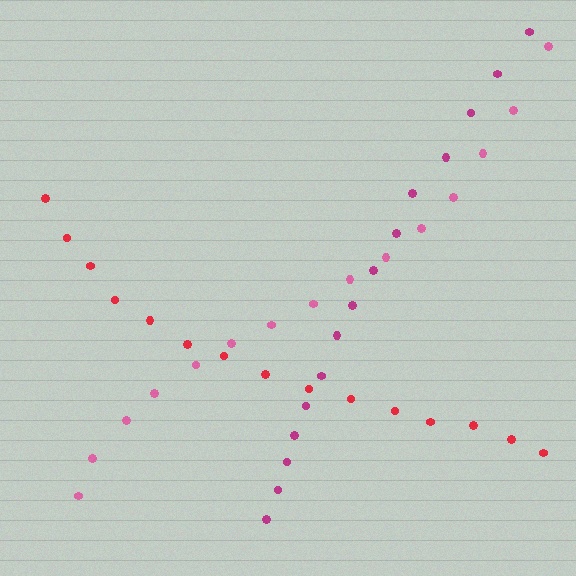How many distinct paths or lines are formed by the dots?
There are 3 distinct paths.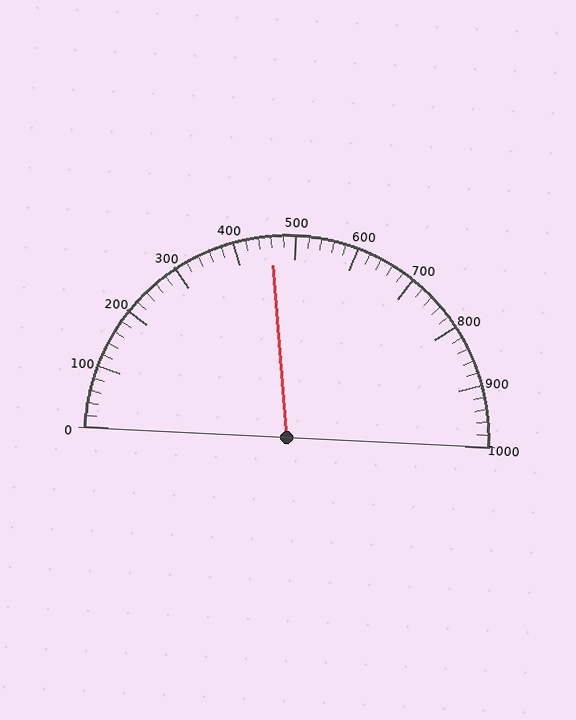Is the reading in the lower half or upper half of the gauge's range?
The reading is in the lower half of the range (0 to 1000).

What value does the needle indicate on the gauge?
The needle indicates approximately 460.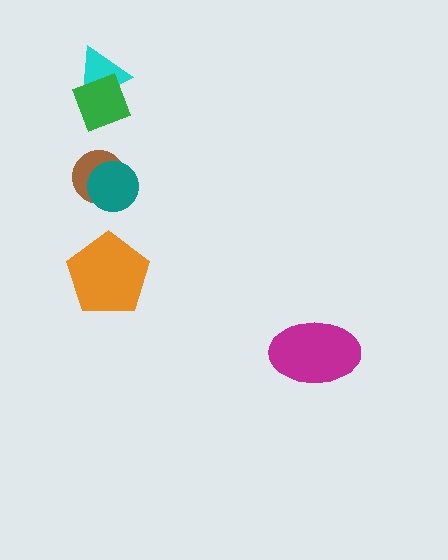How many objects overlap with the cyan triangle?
1 object overlaps with the cyan triangle.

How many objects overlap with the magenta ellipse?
0 objects overlap with the magenta ellipse.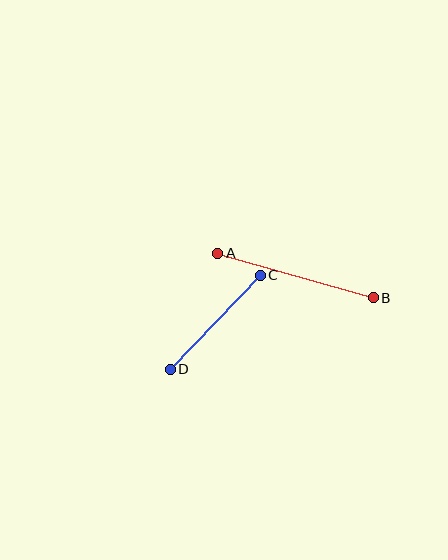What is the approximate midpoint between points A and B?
The midpoint is at approximately (296, 276) pixels.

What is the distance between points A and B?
The distance is approximately 162 pixels.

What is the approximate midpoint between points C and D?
The midpoint is at approximately (215, 322) pixels.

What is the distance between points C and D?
The distance is approximately 131 pixels.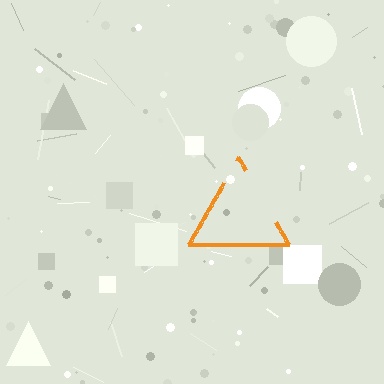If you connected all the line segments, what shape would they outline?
They would outline a triangle.